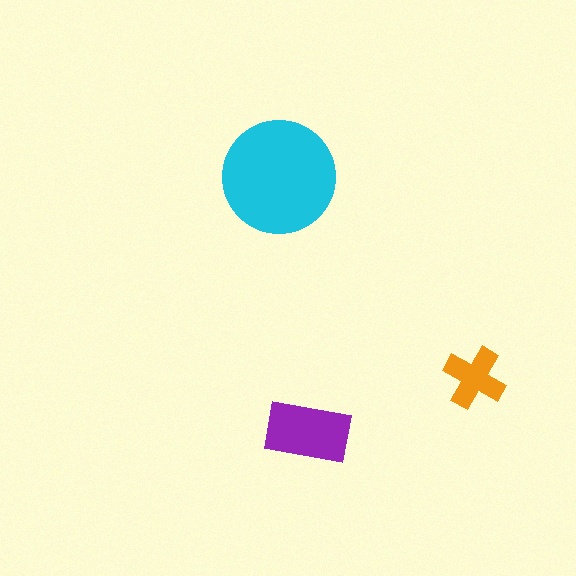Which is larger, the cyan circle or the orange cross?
The cyan circle.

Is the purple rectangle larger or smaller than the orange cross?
Larger.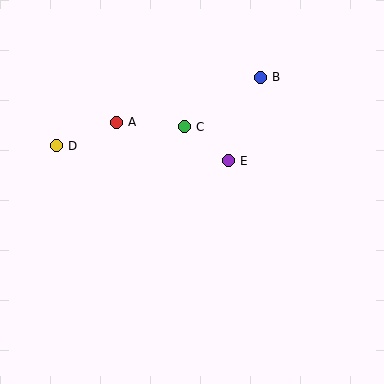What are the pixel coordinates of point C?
Point C is at (184, 127).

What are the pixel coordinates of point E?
Point E is at (228, 161).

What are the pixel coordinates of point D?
Point D is at (56, 146).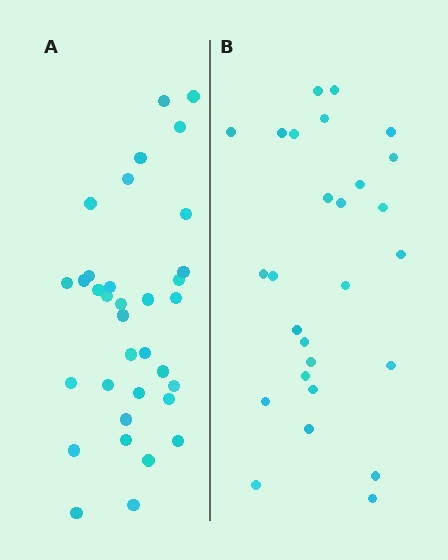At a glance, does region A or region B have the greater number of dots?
Region A (the left region) has more dots.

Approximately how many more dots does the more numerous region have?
Region A has roughly 8 or so more dots than region B.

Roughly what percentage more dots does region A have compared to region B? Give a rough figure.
About 25% more.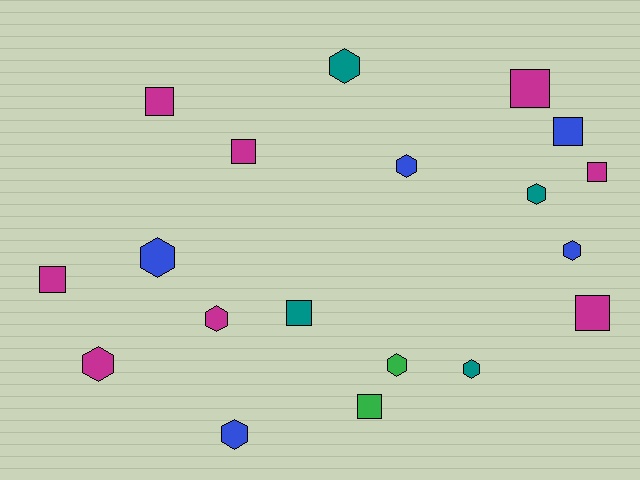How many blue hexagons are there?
There are 4 blue hexagons.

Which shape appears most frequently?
Hexagon, with 10 objects.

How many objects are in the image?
There are 19 objects.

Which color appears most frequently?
Magenta, with 8 objects.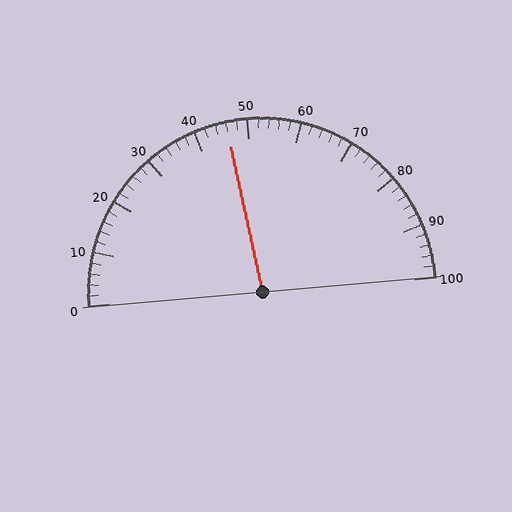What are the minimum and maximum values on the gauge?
The gauge ranges from 0 to 100.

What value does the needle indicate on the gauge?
The needle indicates approximately 46.